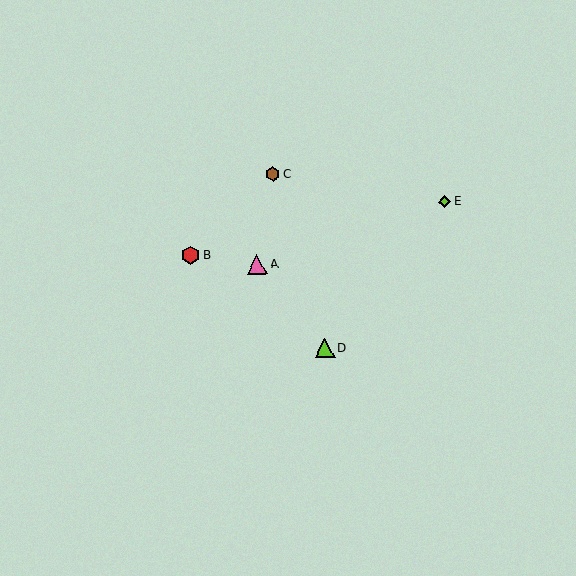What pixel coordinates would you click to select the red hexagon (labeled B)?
Click at (191, 256) to select the red hexagon B.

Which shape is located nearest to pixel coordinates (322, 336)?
The lime triangle (labeled D) at (325, 348) is nearest to that location.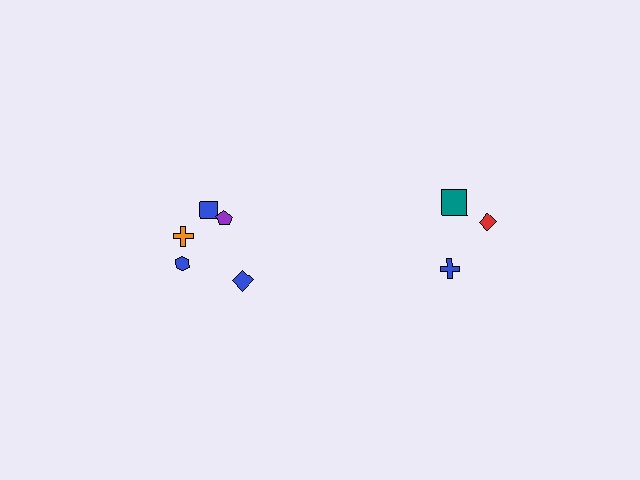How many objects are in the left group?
There are 5 objects.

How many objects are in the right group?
There are 3 objects.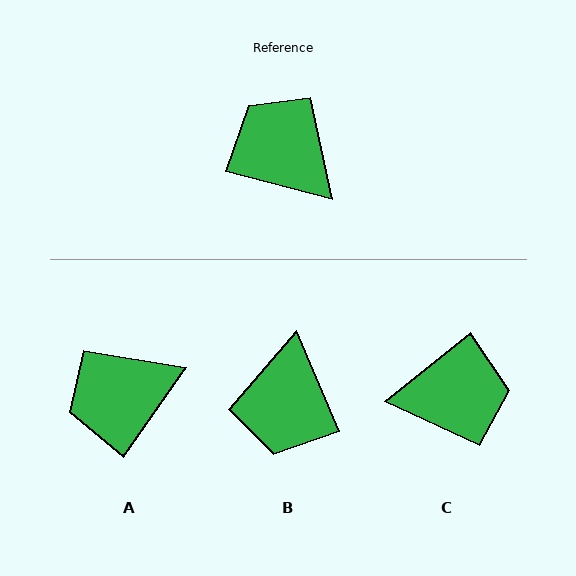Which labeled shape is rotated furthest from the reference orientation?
B, about 128 degrees away.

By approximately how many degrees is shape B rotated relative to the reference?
Approximately 128 degrees counter-clockwise.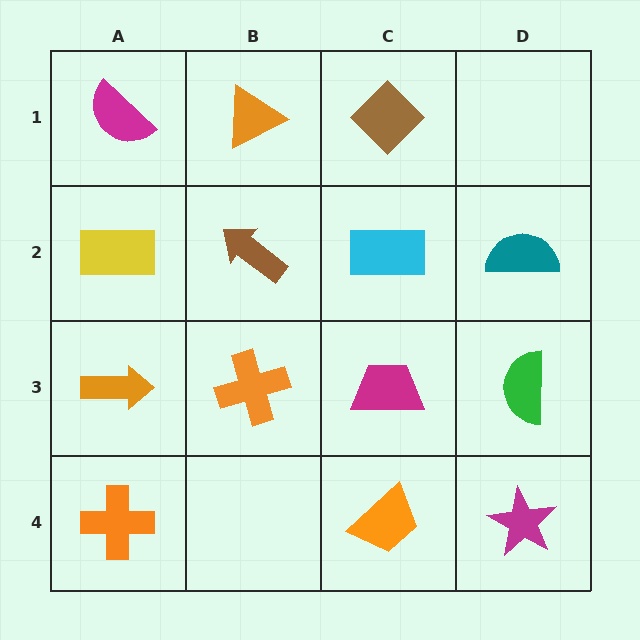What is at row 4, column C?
An orange trapezoid.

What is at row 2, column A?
A yellow rectangle.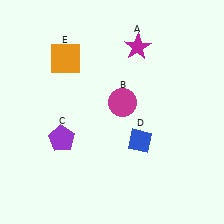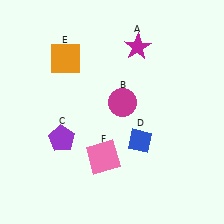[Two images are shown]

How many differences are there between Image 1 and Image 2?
There is 1 difference between the two images.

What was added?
A pink square (F) was added in Image 2.